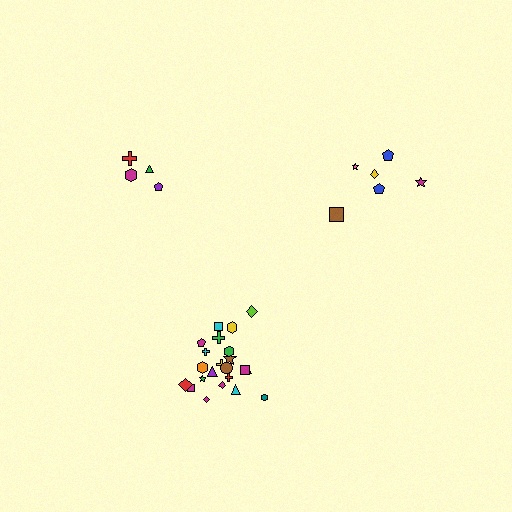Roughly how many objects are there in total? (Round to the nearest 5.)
Roughly 30 objects in total.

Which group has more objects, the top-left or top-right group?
The top-right group.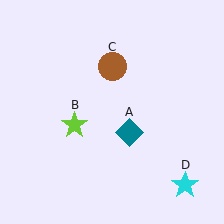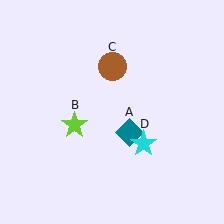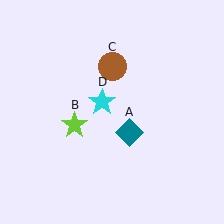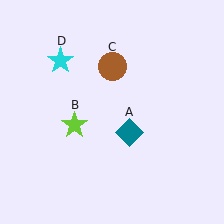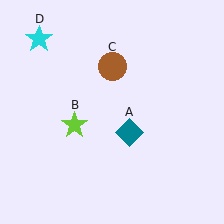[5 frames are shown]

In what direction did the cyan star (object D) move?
The cyan star (object D) moved up and to the left.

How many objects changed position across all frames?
1 object changed position: cyan star (object D).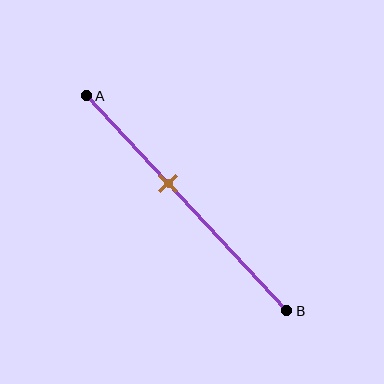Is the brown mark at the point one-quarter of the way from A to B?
No, the mark is at about 40% from A, not at the 25% one-quarter point.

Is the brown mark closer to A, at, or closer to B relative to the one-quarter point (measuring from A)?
The brown mark is closer to point B than the one-quarter point of segment AB.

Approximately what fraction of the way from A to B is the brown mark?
The brown mark is approximately 40% of the way from A to B.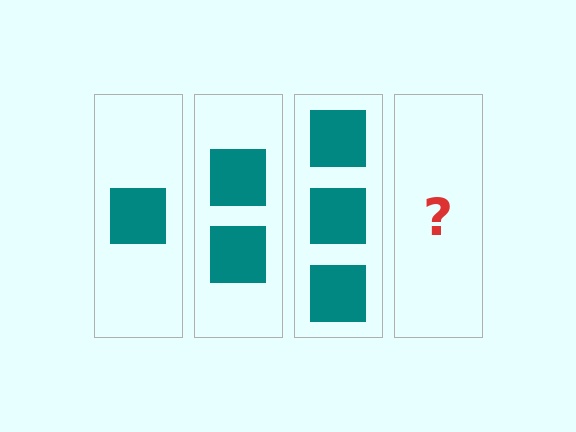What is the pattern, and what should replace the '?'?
The pattern is that each step adds one more square. The '?' should be 4 squares.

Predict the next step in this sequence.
The next step is 4 squares.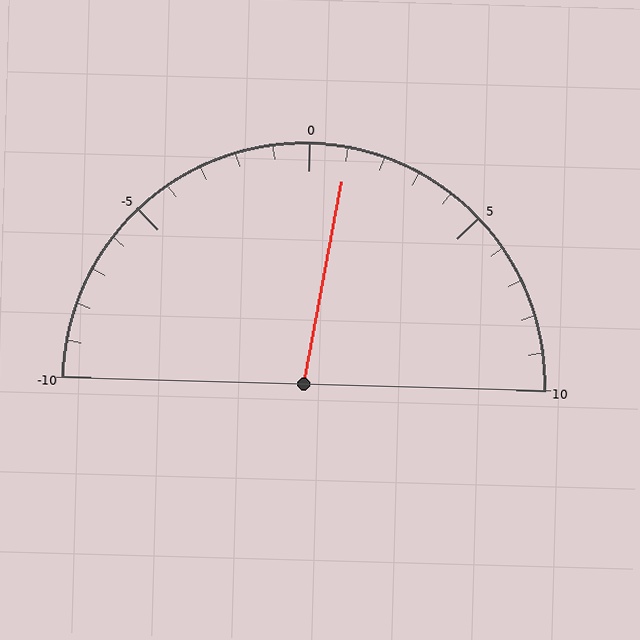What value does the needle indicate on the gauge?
The needle indicates approximately 1.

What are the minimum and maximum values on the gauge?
The gauge ranges from -10 to 10.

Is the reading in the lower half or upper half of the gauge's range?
The reading is in the upper half of the range (-10 to 10).